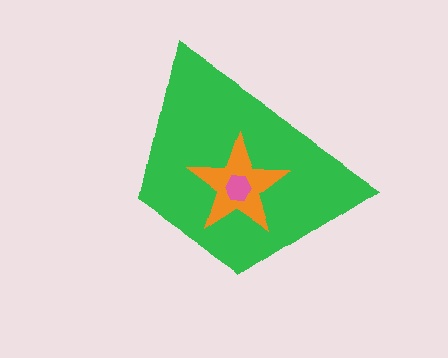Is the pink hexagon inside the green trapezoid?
Yes.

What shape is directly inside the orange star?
The pink hexagon.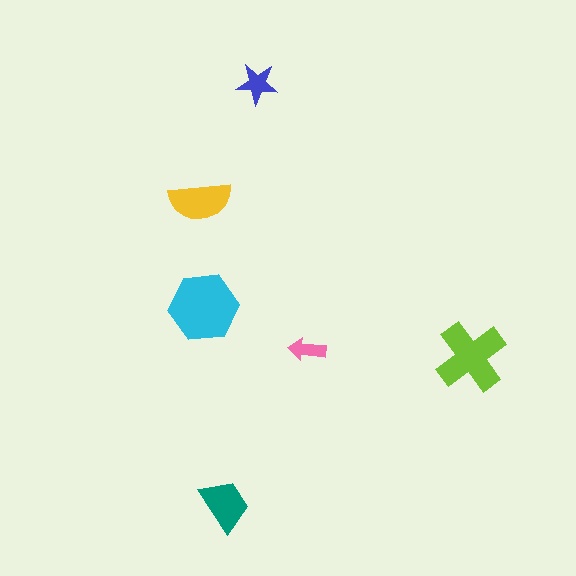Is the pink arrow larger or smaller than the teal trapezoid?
Smaller.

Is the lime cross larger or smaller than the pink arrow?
Larger.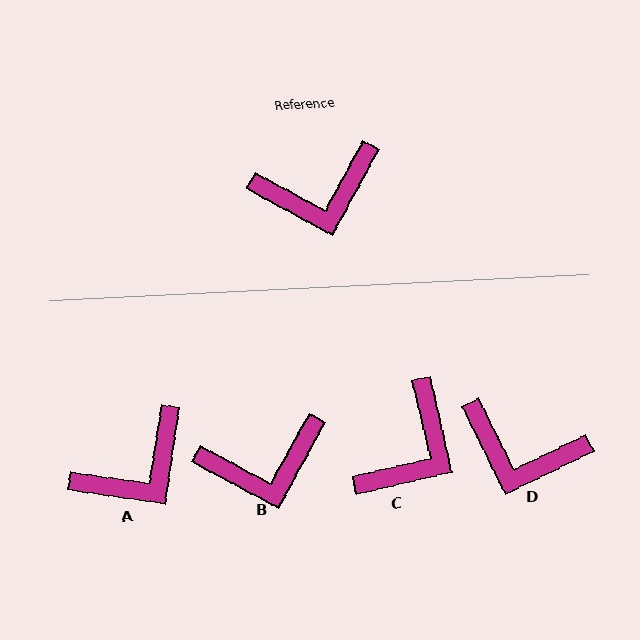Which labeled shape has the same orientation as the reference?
B.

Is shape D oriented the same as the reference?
No, it is off by about 35 degrees.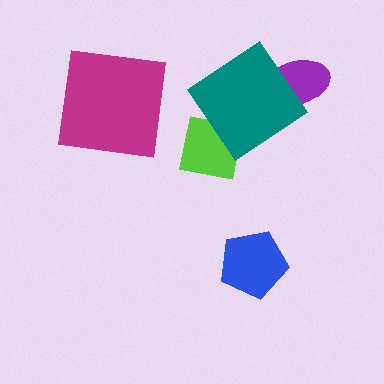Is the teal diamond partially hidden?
No, no other shape covers it.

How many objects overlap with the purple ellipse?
1 object overlaps with the purple ellipse.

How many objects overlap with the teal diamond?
2 objects overlap with the teal diamond.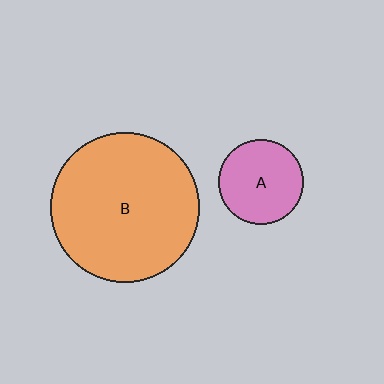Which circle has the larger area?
Circle B (orange).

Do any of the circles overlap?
No, none of the circles overlap.